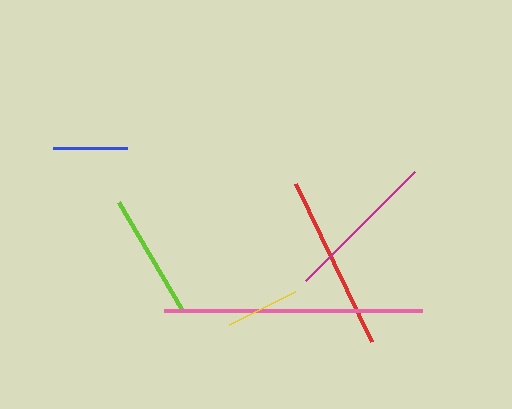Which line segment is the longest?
The pink line is the longest at approximately 257 pixels.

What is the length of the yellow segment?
The yellow segment is approximately 74 pixels long.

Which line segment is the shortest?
The yellow line is the shortest at approximately 74 pixels.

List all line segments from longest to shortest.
From longest to shortest: pink, red, magenta, lime, blue, yellow.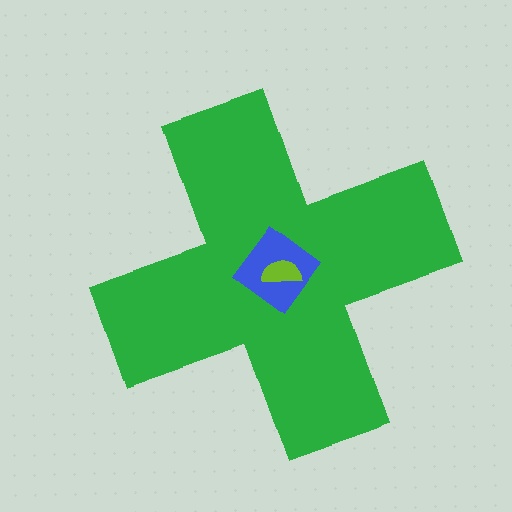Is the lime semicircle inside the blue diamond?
Yes.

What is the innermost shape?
The lime semicircle.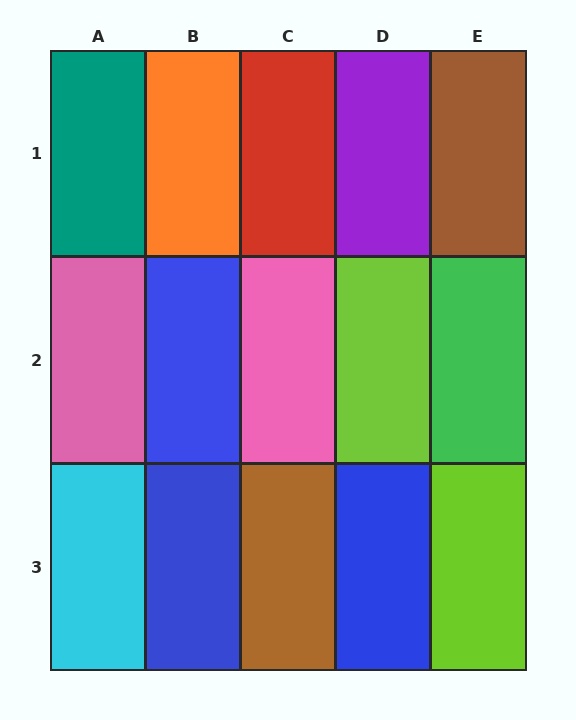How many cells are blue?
3 cells are blue.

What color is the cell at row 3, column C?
Brown.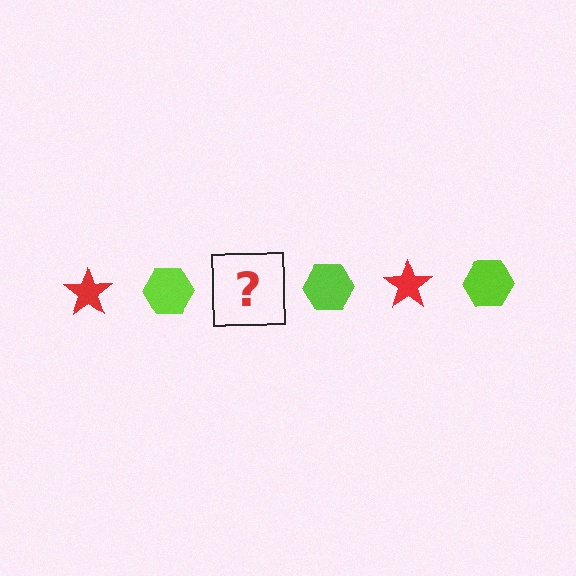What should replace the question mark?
The question mark should be replaced with a red star.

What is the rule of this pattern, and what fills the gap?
The rule is that the pattern alternates between red star and lime hexagon. The gap should be filled with a red star.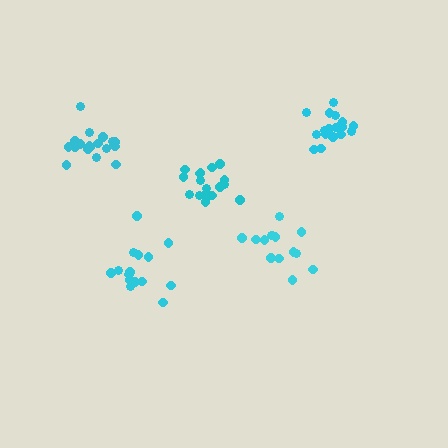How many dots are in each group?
Group 1: 15 dots, Group 2: 18 dots, Group 3: 14 dots, Group 4: 19 dots, Group 5: 19 dots (85 total).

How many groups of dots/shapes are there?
There are 5 groups.